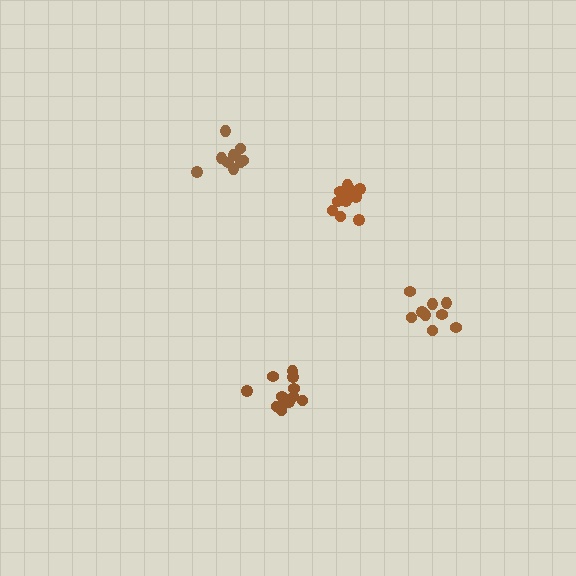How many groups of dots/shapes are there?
There are 4 groups.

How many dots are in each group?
Group 1: 10 dots, Group 2: 9 dots, Group 3: 14 dots, Group 4: 12 dots (45 total).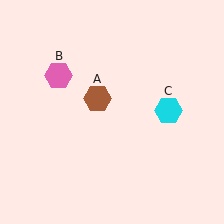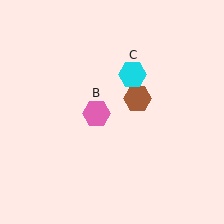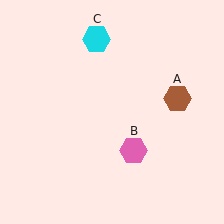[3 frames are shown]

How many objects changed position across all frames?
3 objects changed position: brown hexagon (object A), pink hexagon (object B), cyan hexagon (object C).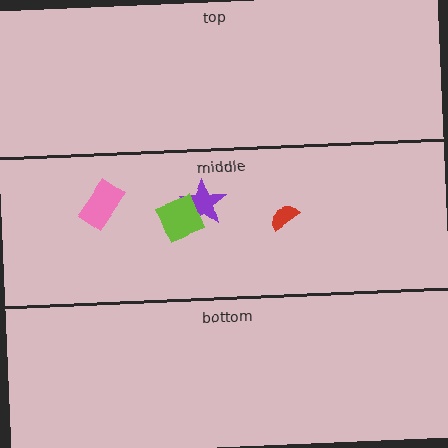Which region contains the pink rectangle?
The middle region.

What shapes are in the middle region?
The red semicircle, the purple star, the lime diamond, the pink rectangle.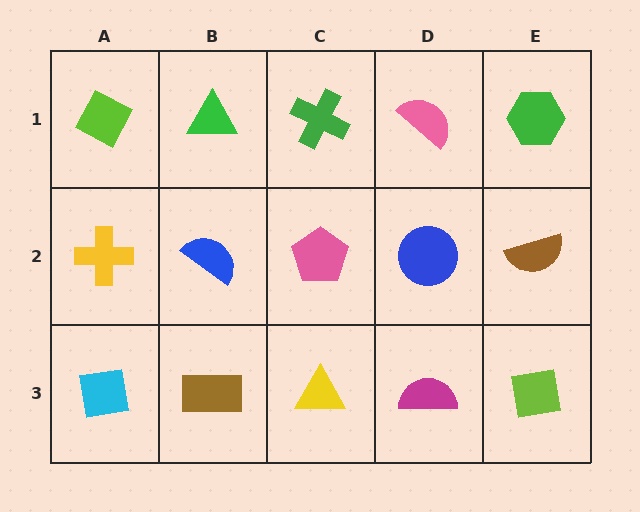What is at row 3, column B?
A brown rectangle.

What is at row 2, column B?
A blue semicircle.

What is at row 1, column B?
A green triangle.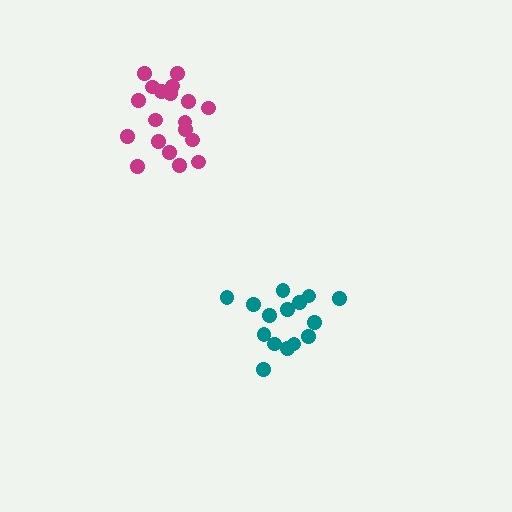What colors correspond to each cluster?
The clusters are colored: teal, magenta.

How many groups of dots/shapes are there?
There are 2 groups.